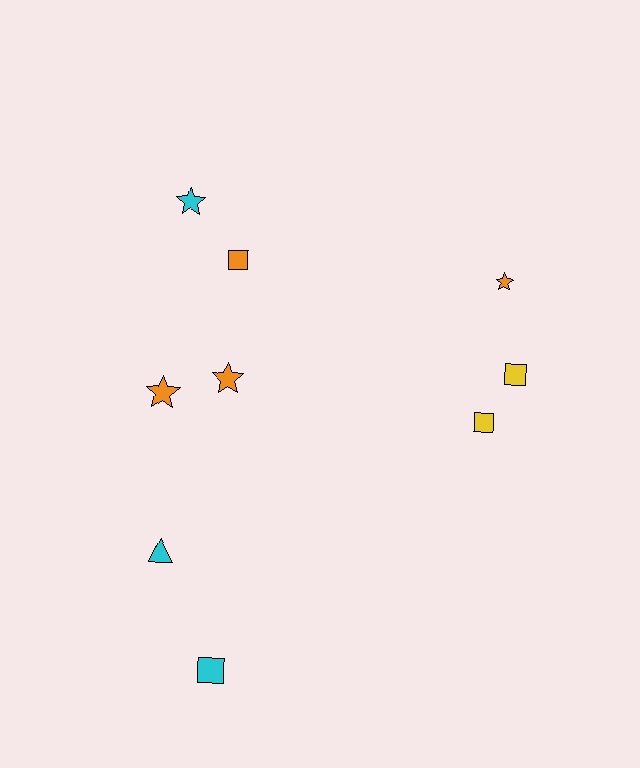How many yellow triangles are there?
There are no yellow triangles.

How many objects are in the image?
There are 9 objects.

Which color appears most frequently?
Orange, with 4 objects.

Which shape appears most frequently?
Star, with 4 objects.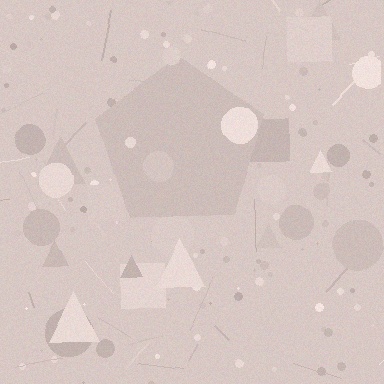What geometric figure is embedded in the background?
A pentagon is embedded in the background.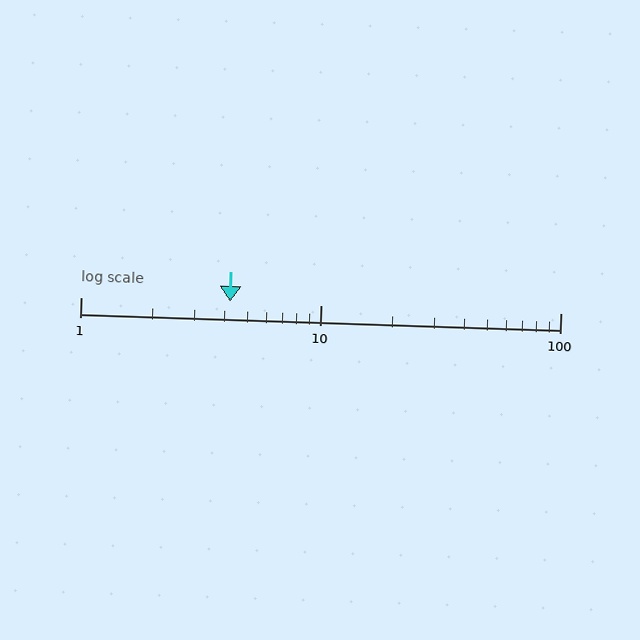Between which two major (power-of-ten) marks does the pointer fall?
The pointer is between 1 and 10.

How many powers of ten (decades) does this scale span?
The scale spans 2 decades, from 1 to 100.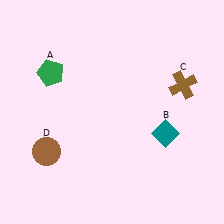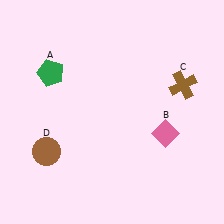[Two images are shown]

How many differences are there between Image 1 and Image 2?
There is 1 difference between the two images.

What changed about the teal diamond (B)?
In Image 1, B is teal. In Image 2, it changed to pink.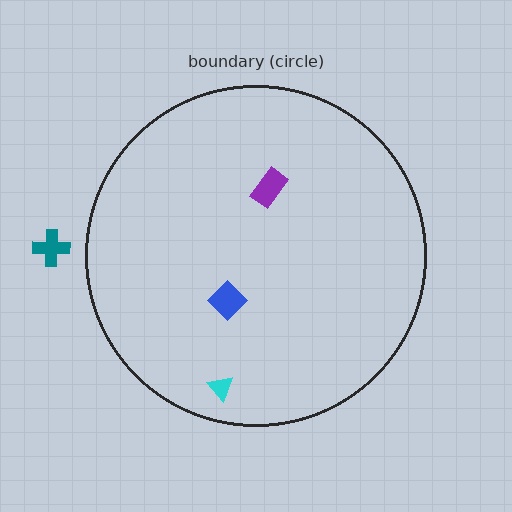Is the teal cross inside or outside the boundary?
Outside.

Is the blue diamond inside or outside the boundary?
Inside.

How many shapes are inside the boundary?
3 inside, 1 outside.